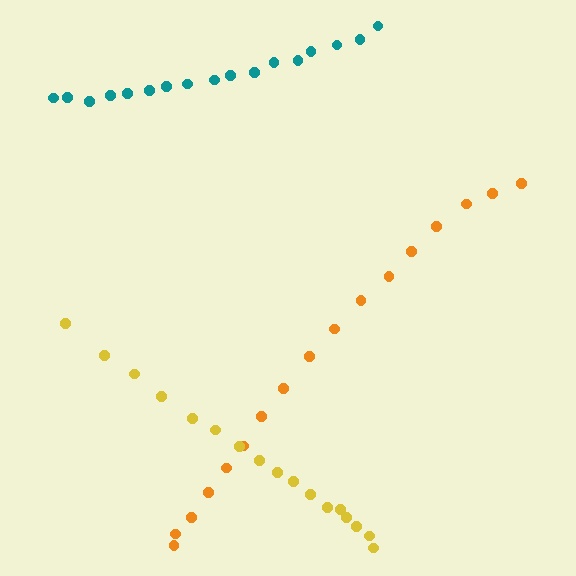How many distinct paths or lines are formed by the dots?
There are 3 distinct paths.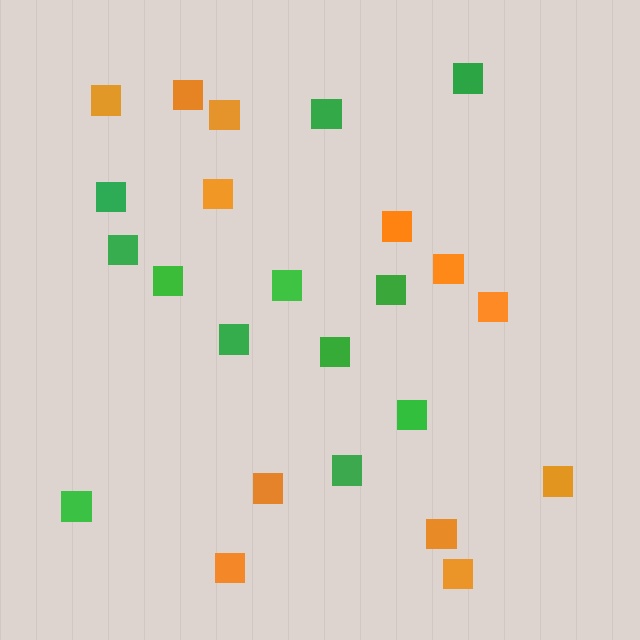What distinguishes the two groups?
There are 2 groups: one group of orange squares (12) and one group of green squares (12).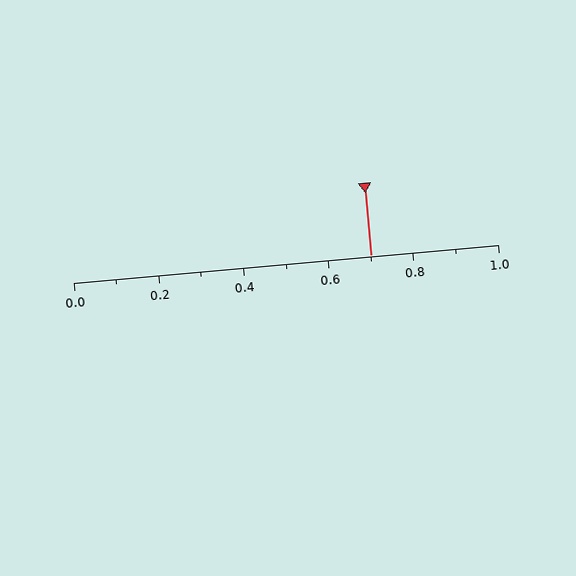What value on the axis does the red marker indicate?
The marker indicates approximately 0.7.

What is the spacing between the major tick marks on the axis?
The major ticks are spaced 0.2 apart.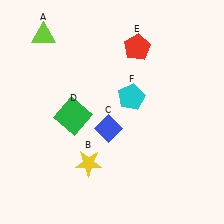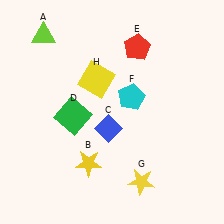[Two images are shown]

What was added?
A yellow star (G), a yellow square (H) were added in Image 2.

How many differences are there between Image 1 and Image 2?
There are 2 differences between the two images.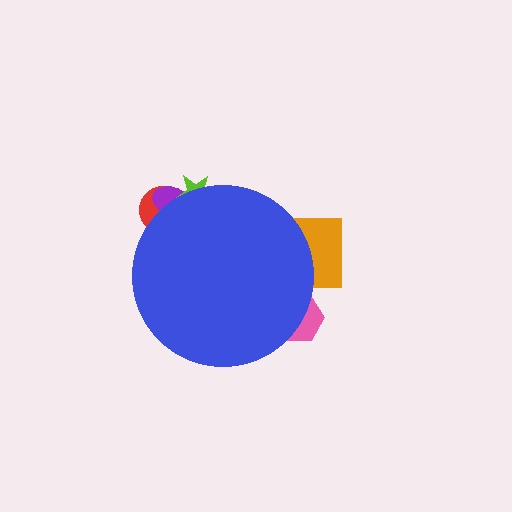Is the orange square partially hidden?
Yes, the orange square is partially hidden behind the blue circle.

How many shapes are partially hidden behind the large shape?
5 shapes are partially hidden.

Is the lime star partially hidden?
Yes, the lime star is partially hidden behind the blue circle.